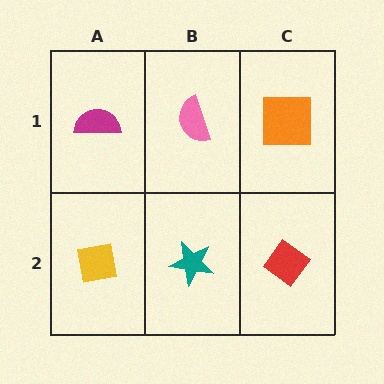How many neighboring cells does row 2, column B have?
3.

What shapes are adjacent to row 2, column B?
A pink semicircle (row 1, column B), a yellow square (row 2, column A), a red diamond (row 2, column C).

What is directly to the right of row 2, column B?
A red diamond.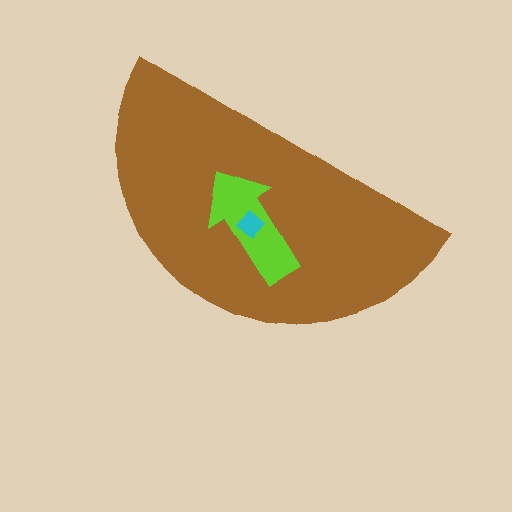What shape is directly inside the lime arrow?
The cyan diamond.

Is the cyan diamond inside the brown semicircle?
Yes.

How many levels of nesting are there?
3.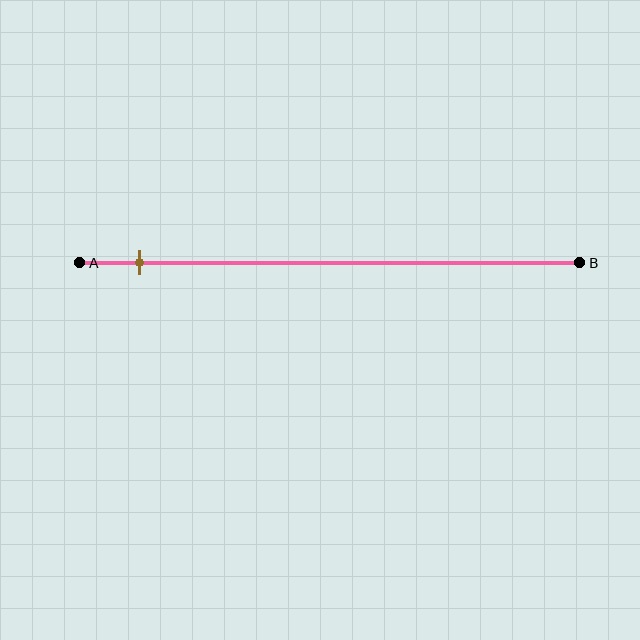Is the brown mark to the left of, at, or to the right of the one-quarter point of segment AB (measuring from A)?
The brown mark is to the left of the one-quarter point of segment AB.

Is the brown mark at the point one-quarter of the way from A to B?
No, the mark is at about 10% from A, not at the 25% one-quarter point.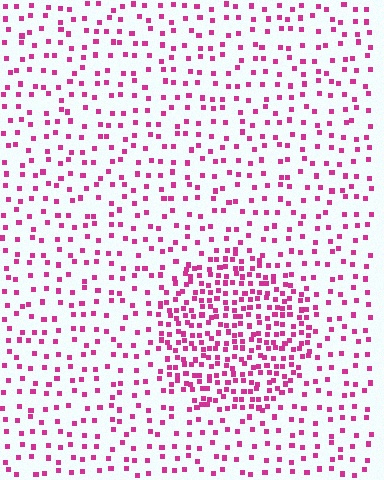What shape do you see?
I see a circle.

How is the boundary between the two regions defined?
The boundary is defined by a change in element density (approximately 2.5x ratio). All elements are the same color, size, and shape.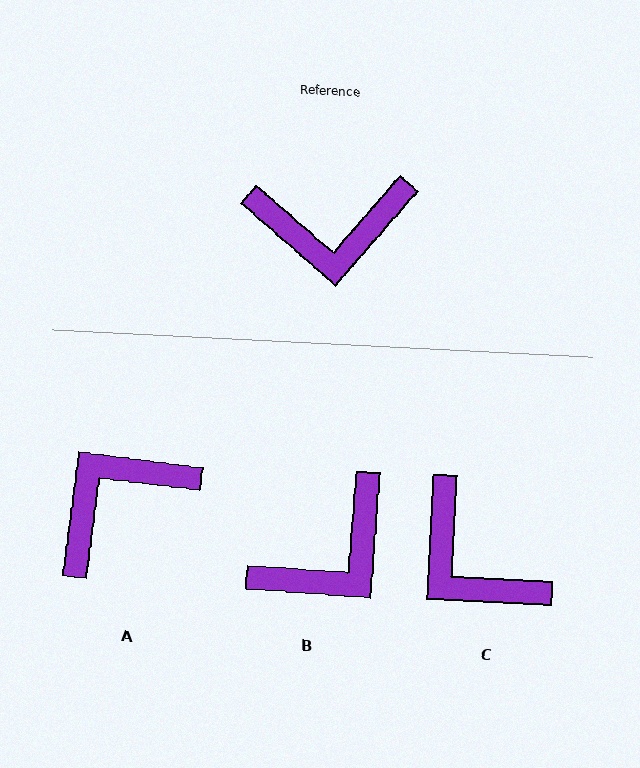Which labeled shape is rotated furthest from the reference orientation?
A, about 146 degrees away.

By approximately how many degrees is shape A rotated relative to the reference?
Approximately 146 degrees clockwise.